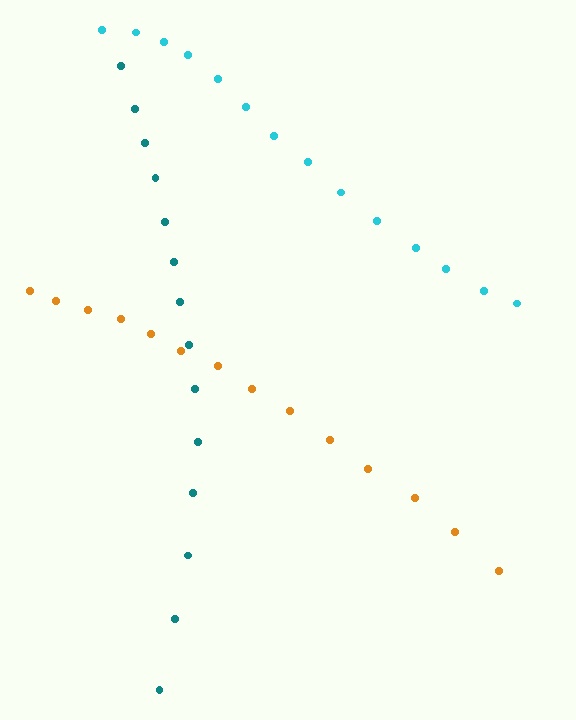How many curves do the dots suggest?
There are 3 distinct paths.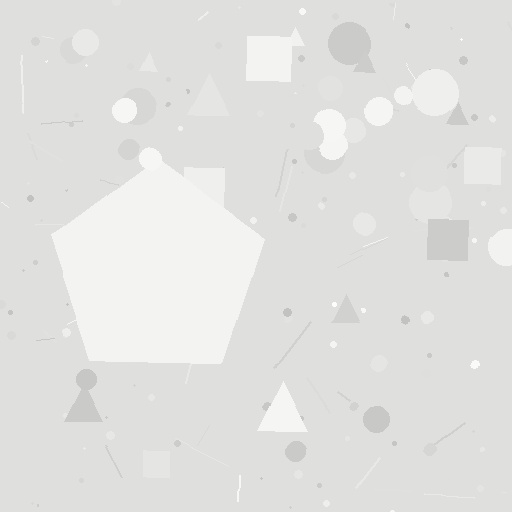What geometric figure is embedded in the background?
A pentagon is embedded in the background.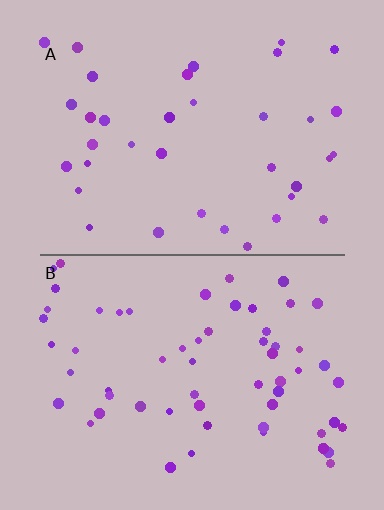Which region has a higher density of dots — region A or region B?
B (the bottom).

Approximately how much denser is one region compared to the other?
Approximately 1.6× — region B over region A.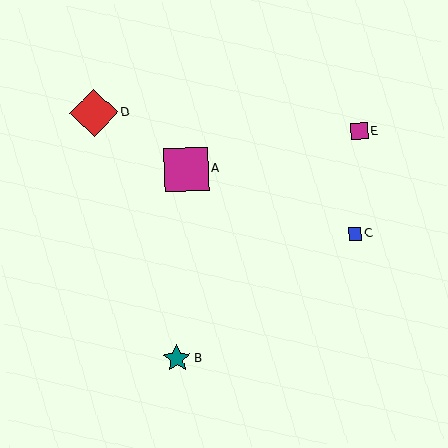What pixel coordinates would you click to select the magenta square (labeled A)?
Click at (186, 169) to select the magenta square A.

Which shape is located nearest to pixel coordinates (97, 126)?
The red diamond (labeled D) at (94, 113) is nearest to that location.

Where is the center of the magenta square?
The center of the magenta square is at (186, 169).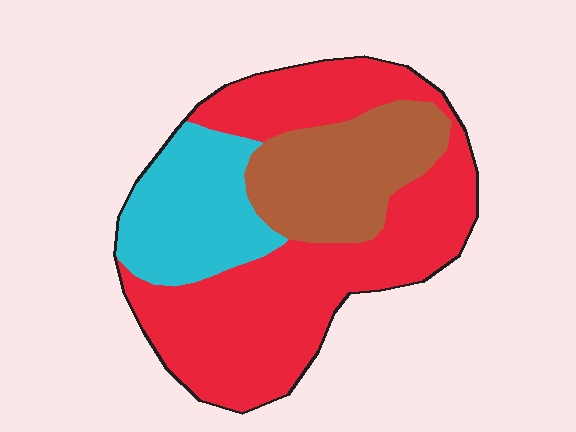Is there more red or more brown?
Red.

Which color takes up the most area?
Red, at roughly 55%.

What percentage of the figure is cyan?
Cyan covers 21% of the figure.